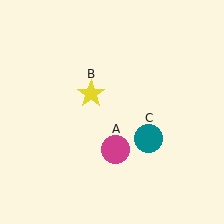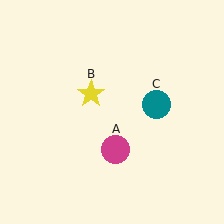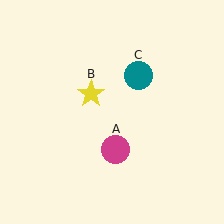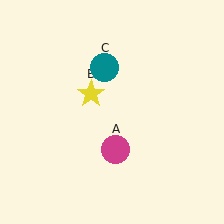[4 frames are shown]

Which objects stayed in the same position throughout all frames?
Magenta circle (object A) and yellow star (object B) remained stationary.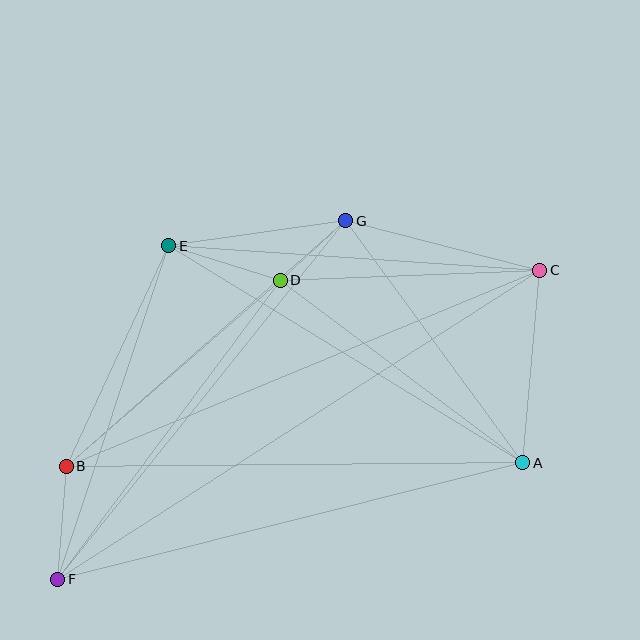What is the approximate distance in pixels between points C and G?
The distance between C and G is approximately 200 pixels.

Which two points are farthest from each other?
Points C and F are farthest from each other.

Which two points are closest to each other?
Points D and G are closest to each other.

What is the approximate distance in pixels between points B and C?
The distance between B and C is approximately 513 pixels.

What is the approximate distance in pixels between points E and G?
The distance between E and G is approximately 179 pixels.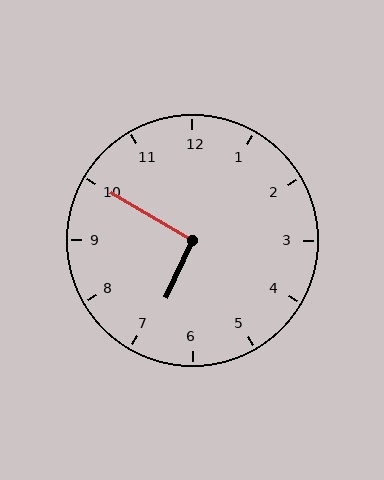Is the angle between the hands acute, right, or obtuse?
It is right.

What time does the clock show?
6:50.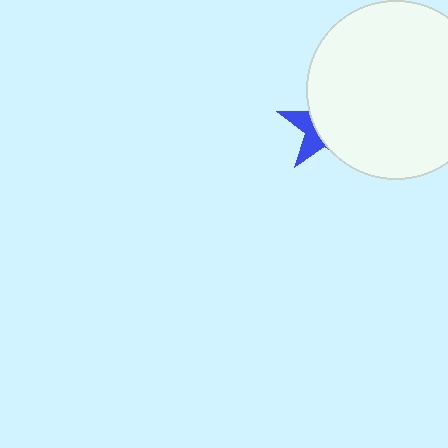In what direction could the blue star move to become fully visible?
The blue star could move left. That would shift it out from behind the white circle entirely.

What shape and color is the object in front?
The object in front is a white circle.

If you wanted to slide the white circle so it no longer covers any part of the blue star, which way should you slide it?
Slide it right — that is the most direct way to separate the two shapes.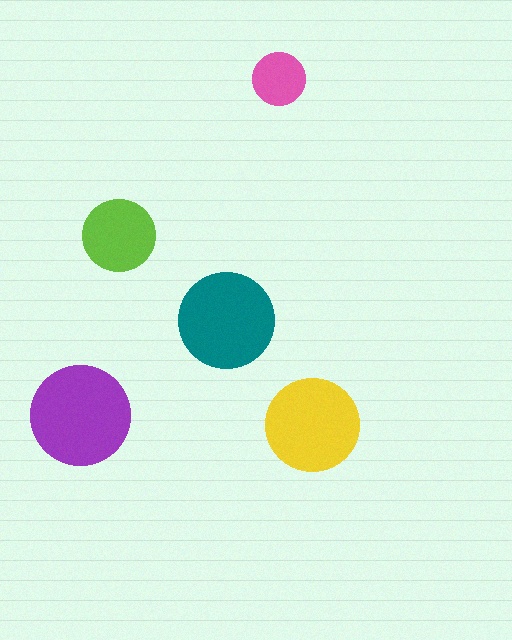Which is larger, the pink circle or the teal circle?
The teal one.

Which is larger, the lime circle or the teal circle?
The teal one.